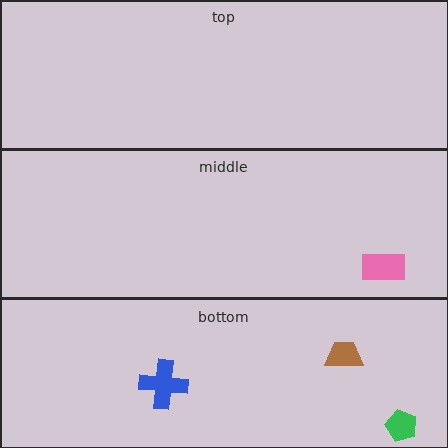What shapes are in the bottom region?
The blue cross, the green pentagon, the brown trapezoid.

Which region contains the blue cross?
The bottom region.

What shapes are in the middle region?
The pink rectangle.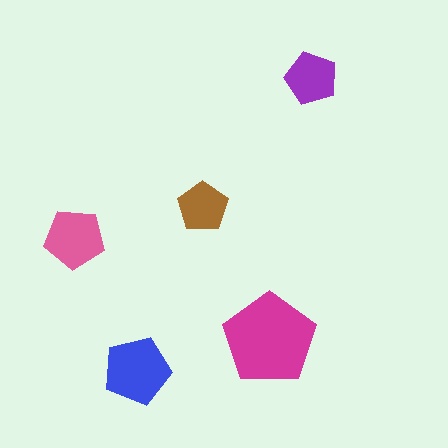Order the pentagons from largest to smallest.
the magenta one, the blue one, the pink one, the purple one, the brown one.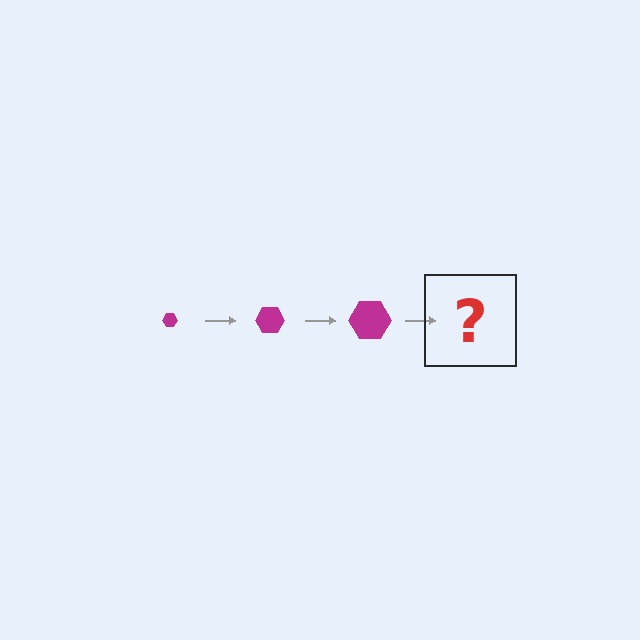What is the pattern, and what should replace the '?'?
The pattern is that the hexagon gets progressively larger each step. The '?' should be a magenta hexagon, larger than the previous one.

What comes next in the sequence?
The next element should be a magenta hexagon, larger than the previous one.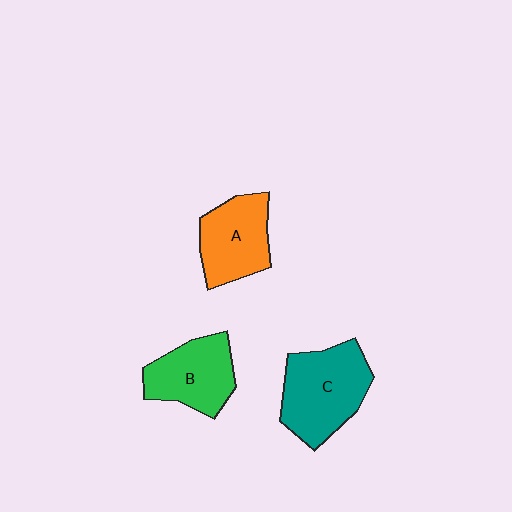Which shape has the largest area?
Shape C (teal).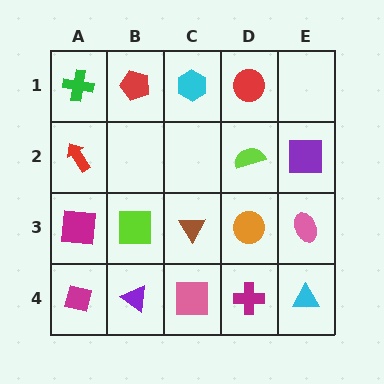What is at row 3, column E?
A pink ellipse.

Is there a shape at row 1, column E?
No, that cell is empty.